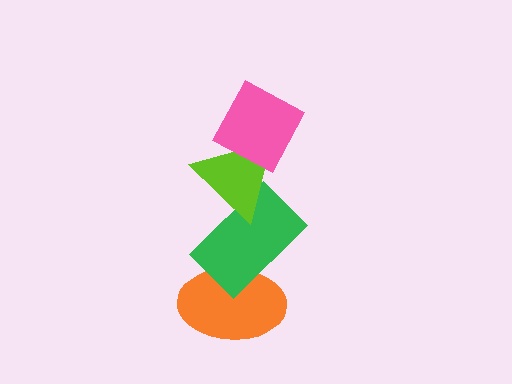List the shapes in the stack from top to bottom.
From top to bottom: the pink diamond, the lime triangle, the green rectangle, the orange ellipse.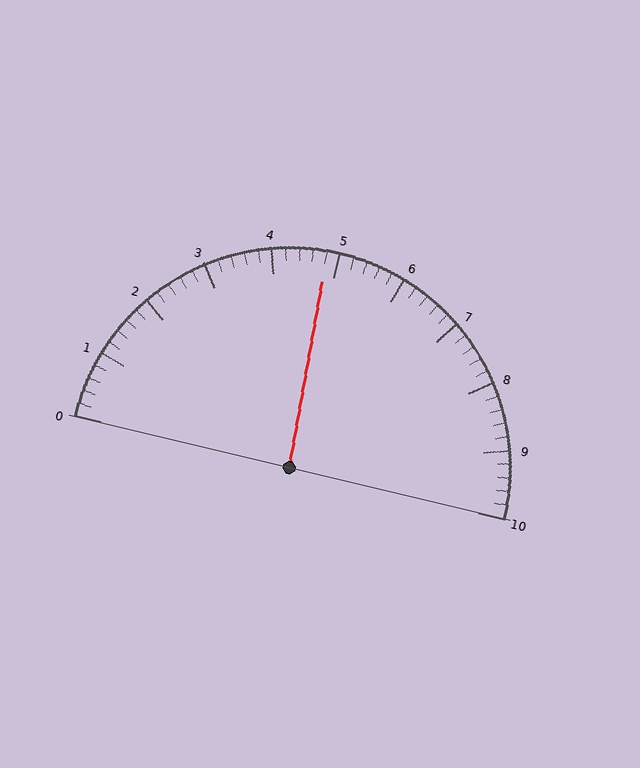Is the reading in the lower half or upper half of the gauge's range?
The reading is in the lower half of the range (0 to 10).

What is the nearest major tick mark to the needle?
The nearest major tick mark is 5.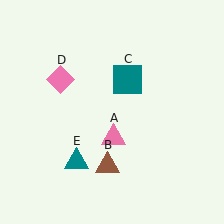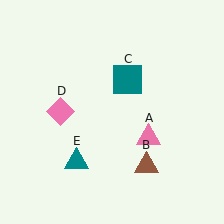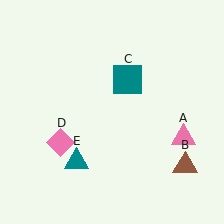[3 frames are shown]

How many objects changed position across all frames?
3 objects changed position: pink triangle (object A), brown triangle (object B), pink diamond (object D).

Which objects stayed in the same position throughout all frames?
Teal square (object C) and teal triangle (object E) remained stationary.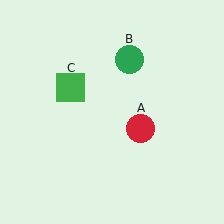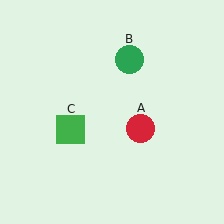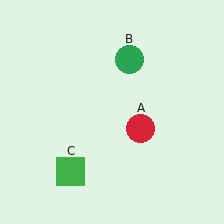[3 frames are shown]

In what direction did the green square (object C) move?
The green square (object C) moved down.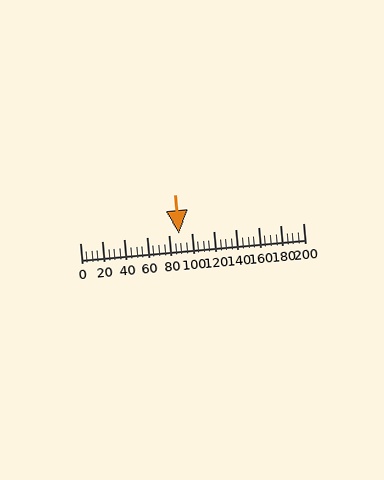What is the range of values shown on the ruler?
The ruler shows values from 0 to 200.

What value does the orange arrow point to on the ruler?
The orange arrow points to approximately 89.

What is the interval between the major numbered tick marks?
The major tick marks are spaced 20 units apart.